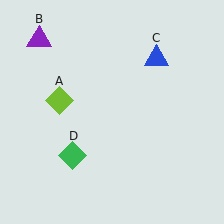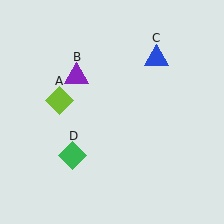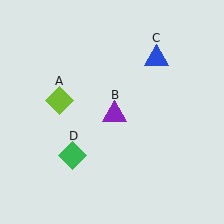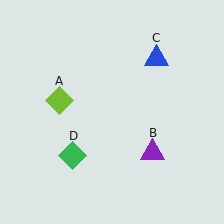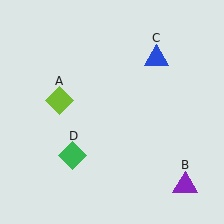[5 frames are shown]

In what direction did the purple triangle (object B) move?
The purple triangle (object B) moved down and to the right.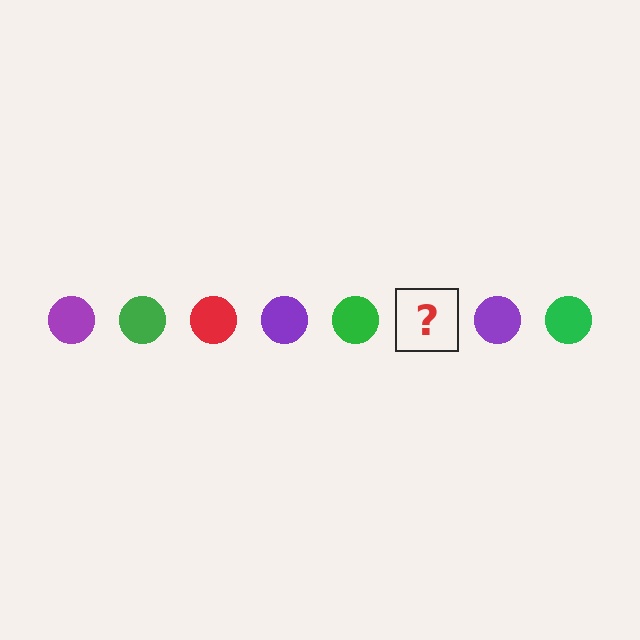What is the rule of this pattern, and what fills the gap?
The rule is that the pattern cycles through purple, green, red circles. The gap should be filled with a red circle.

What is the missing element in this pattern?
The missing element is a red circle.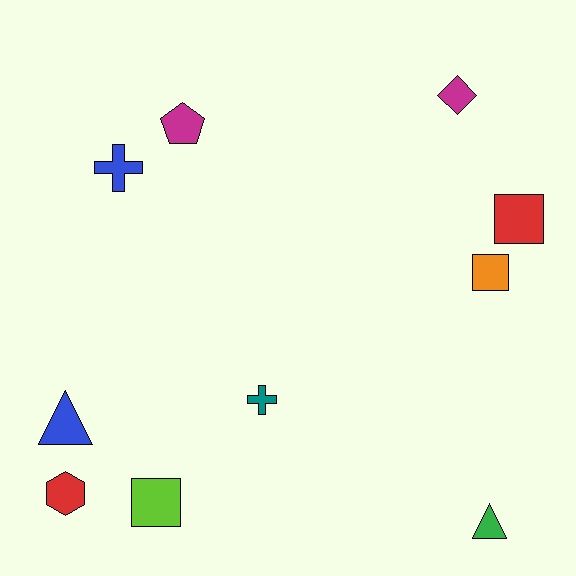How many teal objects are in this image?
There is 1 teal object.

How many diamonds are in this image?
There is 1 diamond.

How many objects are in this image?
There are 10 objects.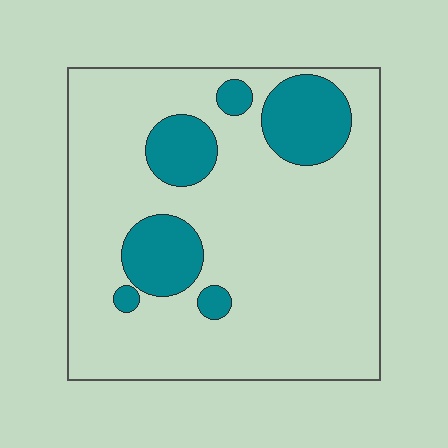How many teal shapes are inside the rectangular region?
6.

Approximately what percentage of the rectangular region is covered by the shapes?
Approximately 20%.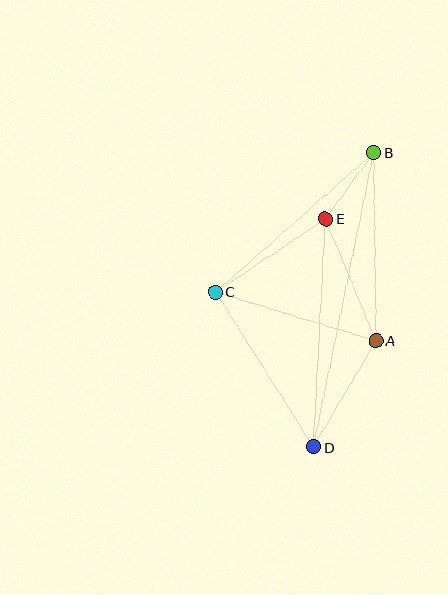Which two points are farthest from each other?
Points B and D are farthest from each other.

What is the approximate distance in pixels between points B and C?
The distance between B and C is approximately 211 pixels.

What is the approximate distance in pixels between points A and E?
The distance between A and E is approximately 131 pixels.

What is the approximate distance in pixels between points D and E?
The distance between D and E is approximately 228 pixels.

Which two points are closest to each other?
Points B and E are closest to each other.